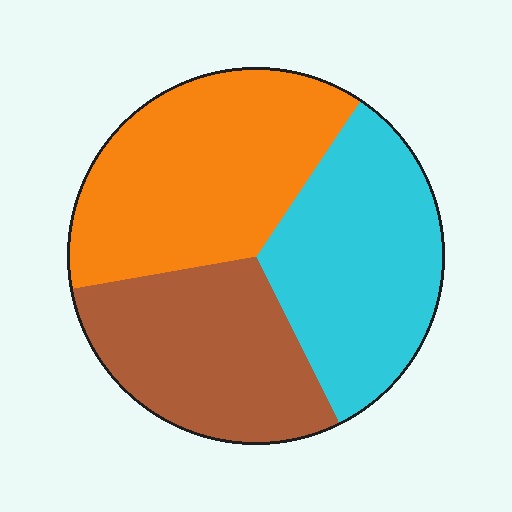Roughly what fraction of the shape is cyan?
Cyan covers 33% of the shape.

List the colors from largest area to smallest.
From largest to smallest: orange, cyan, brown.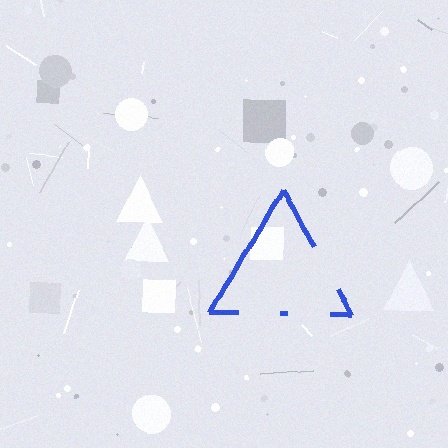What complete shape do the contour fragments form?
The contour fragments form a triangle.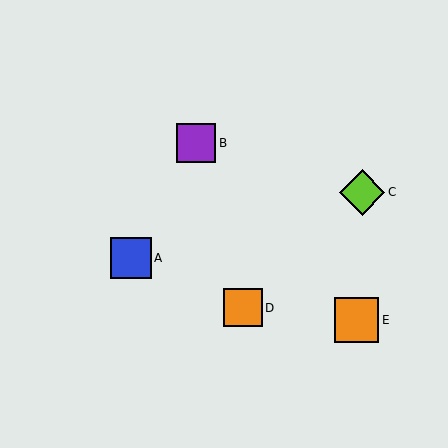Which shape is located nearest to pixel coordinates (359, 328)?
The orange square (labeled E) at (357, 320) is nearest to that location.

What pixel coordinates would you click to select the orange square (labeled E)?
Click at (357, 320) to select the orange square E.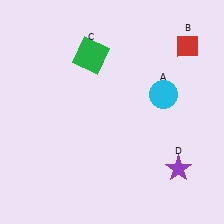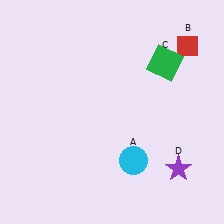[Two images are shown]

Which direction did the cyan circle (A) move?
The cyan circle (A) moved down.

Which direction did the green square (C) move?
The green square (C) moved right.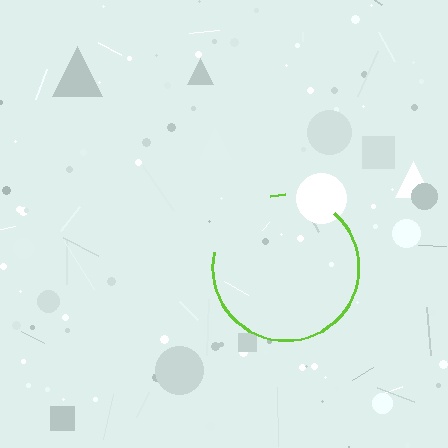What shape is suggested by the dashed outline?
The dashed outline suggests a circle.